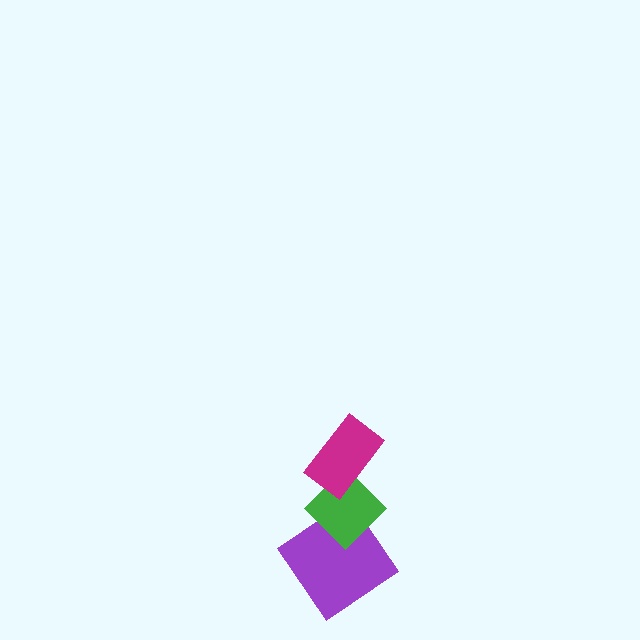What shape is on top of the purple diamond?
The green diamond is on top of the purple diamond.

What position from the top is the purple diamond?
The purple diamond is 3rd from the top.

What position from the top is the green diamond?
The green diamond is 2nd from the top.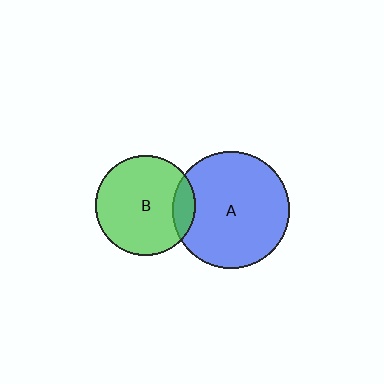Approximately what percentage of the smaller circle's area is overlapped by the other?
Approximately 15%.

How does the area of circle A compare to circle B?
Approximately 1.4 times.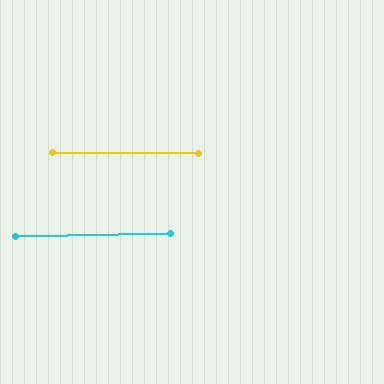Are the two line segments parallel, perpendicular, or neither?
Parallel — their directions differ by only 1.8°.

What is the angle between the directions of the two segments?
Approximately 2 degrees.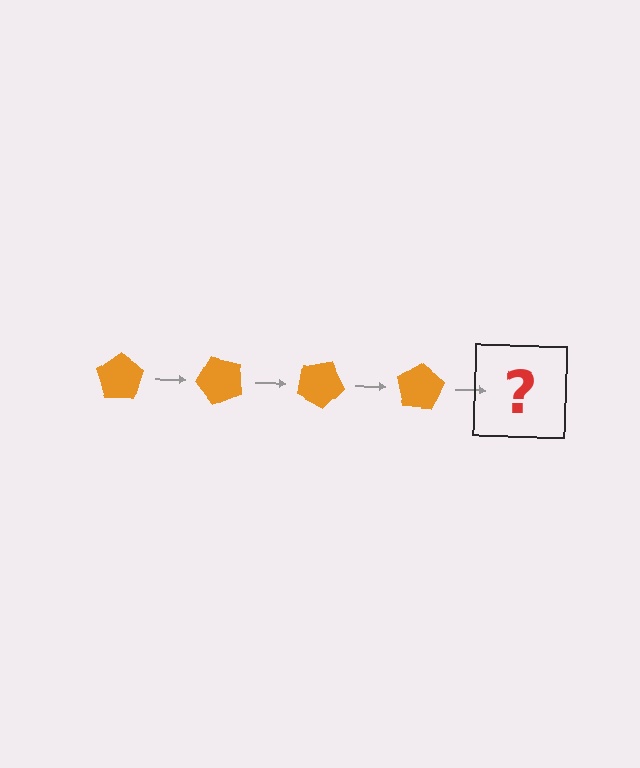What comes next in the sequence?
The next element should be an orange pentagon rotated 200 degrees.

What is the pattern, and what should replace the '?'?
The pattern is that the pentagon rotates 50 degrees each step. The '?' should be an orange pentagon rotated 200 degrees.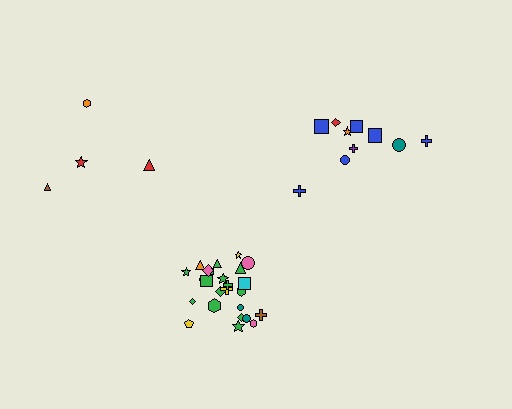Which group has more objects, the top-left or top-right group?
The top-right group.